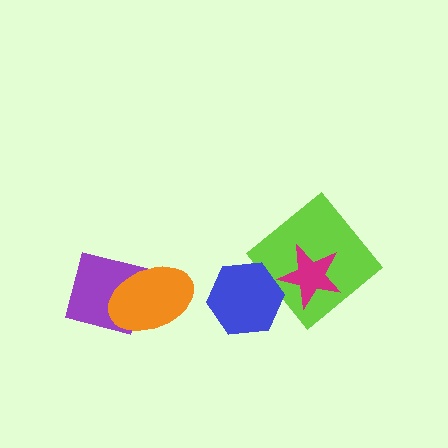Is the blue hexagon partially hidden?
No, no other shape covers it.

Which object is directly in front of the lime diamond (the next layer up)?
The magenta star is directly in front of the lime diamond.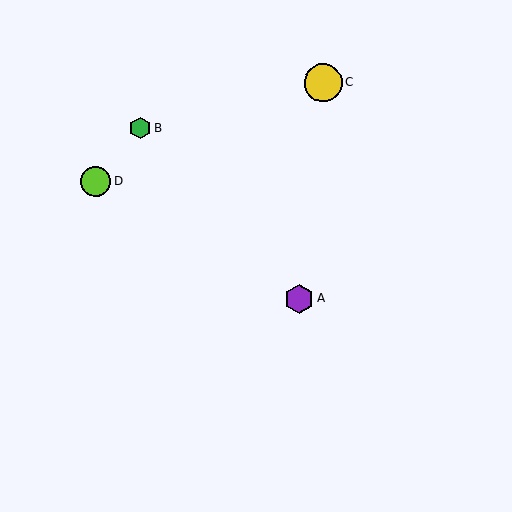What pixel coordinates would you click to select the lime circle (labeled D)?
Click at (96, 182) to select the lime circle D.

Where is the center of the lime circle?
The center of the lime circle is at (96, 182).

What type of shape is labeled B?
Shape B is a green hexagon.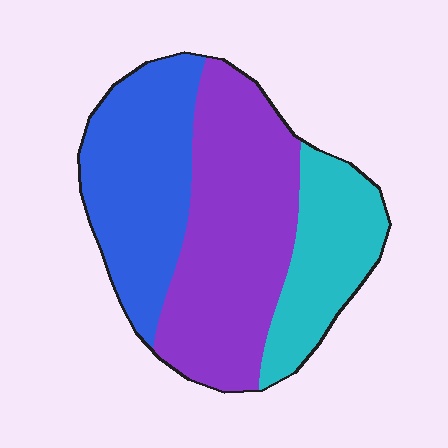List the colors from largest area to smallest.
From largest to smallest: purple, blue, cyan.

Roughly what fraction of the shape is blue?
Blue takes up about one third (1/3) of the shape.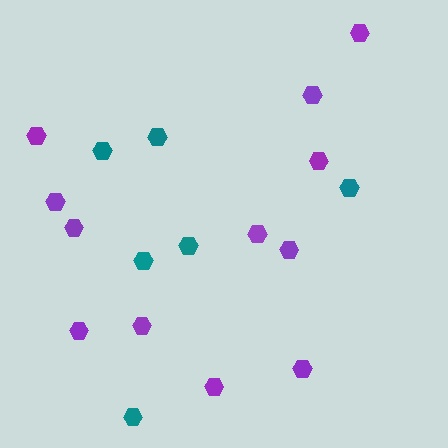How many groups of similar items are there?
There are 2 groups: one group of teal hexagons (6) and one group of purple hexagons (12).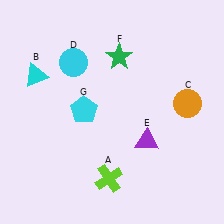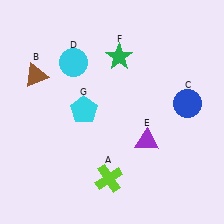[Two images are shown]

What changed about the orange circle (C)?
In Image 1, C is orange. In Image 2, it changed to blue.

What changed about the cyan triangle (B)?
In Image 1, B is cyan. In Image 2, it changed to brown.